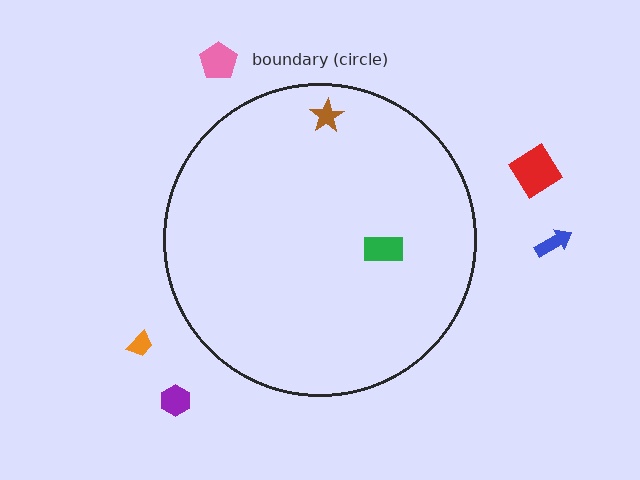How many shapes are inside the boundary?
2 inside, 5 outside.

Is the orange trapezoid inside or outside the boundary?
Outside.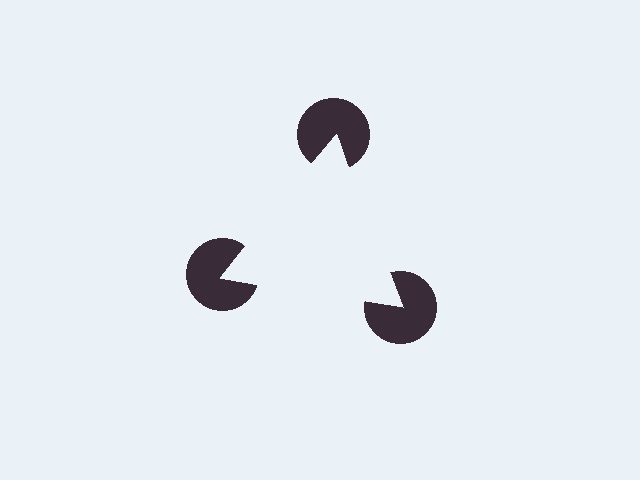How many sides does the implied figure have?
3 sides.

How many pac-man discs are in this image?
There are 3 — one at each vertex of the illusory triangle.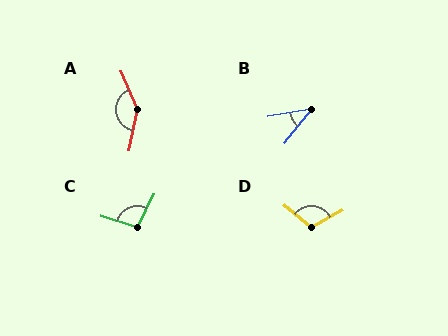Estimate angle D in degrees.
Approximately 112 degrees.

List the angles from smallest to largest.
B (42°), C (98°), D (112°), A (144°).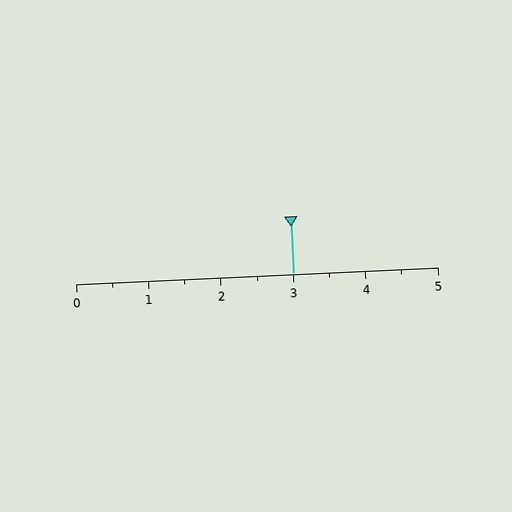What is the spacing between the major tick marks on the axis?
The major ticks are spaced 1 apart.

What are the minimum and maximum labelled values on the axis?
The axis runs from 0 to 5.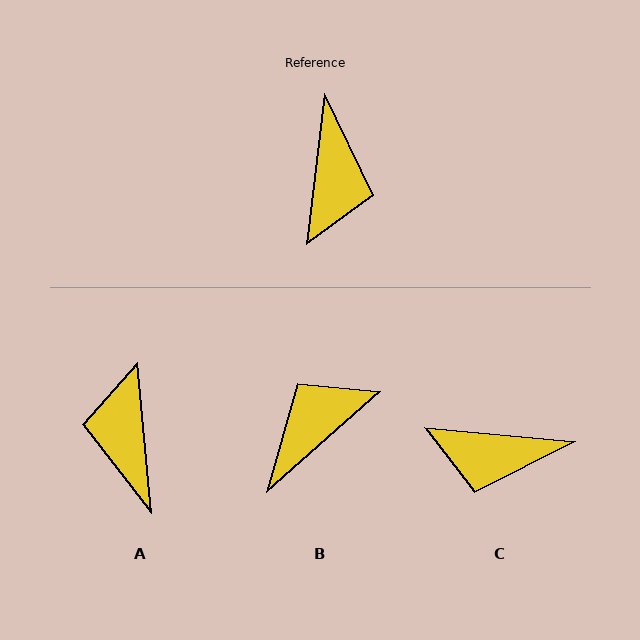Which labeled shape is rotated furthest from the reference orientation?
A, about 168 degrees away.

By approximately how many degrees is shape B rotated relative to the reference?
Approximately 138 degrees counter-clockwise.